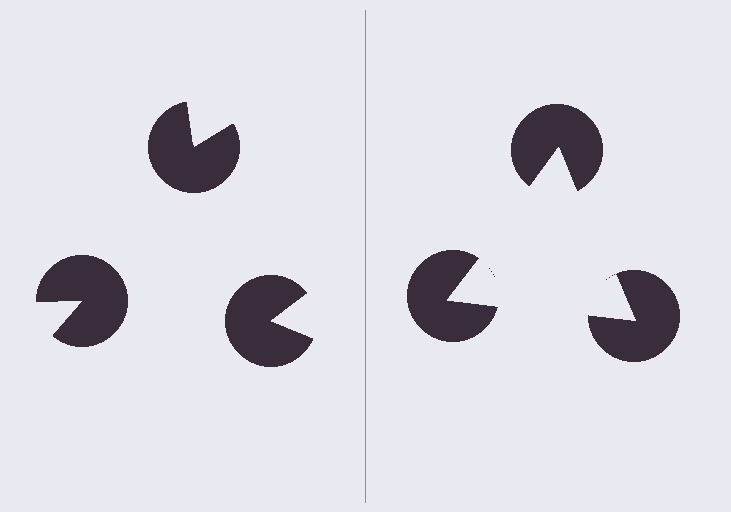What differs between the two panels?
The pac-man discs are positioned identically on both sides; only the wedge orientations differ. On the right they align to a triangle; on the left they are misaligned.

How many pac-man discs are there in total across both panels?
6 — 3 on each side.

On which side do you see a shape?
An illusory triangle appears on the right side. On the left side the wedge cuts are rotated, so no coherent shape forms.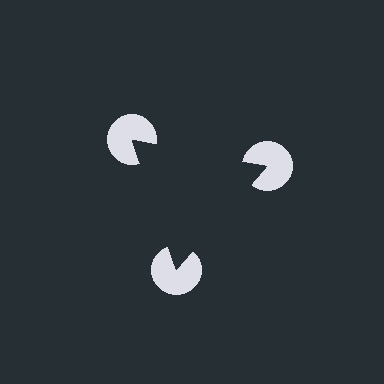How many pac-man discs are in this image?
There are 3 — one at each vertex of the illusory triangle.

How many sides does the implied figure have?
3 sides.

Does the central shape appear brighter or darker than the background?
It typically appears slightly darker than the background, even though no actual brightness change is drawn.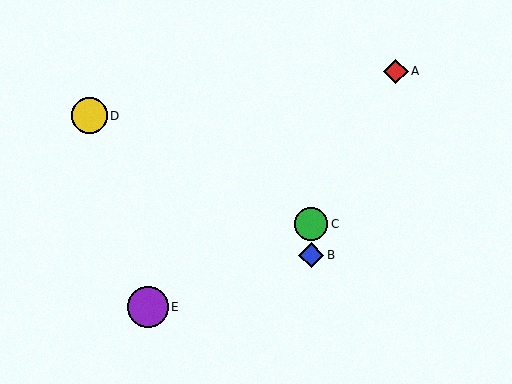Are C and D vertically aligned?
No, C is at x≈311 and D is at x≈89.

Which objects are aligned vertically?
Objects B, C are aligned vertically.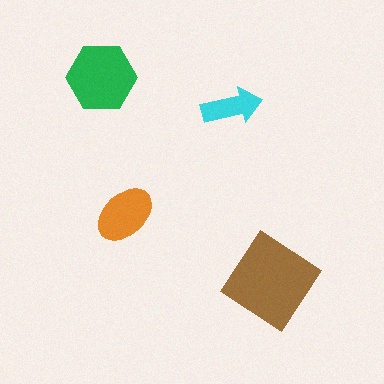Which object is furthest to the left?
The green hexagon is leftmost.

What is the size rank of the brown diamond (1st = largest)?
1st.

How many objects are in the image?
There are 4 objects in the image.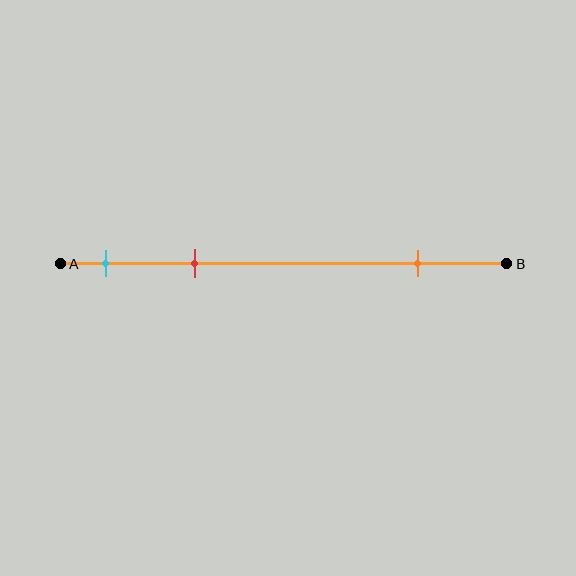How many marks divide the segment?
There are 3 marks dividing the segment.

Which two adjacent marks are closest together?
The cyan and red marks are the closest adjacent pair.